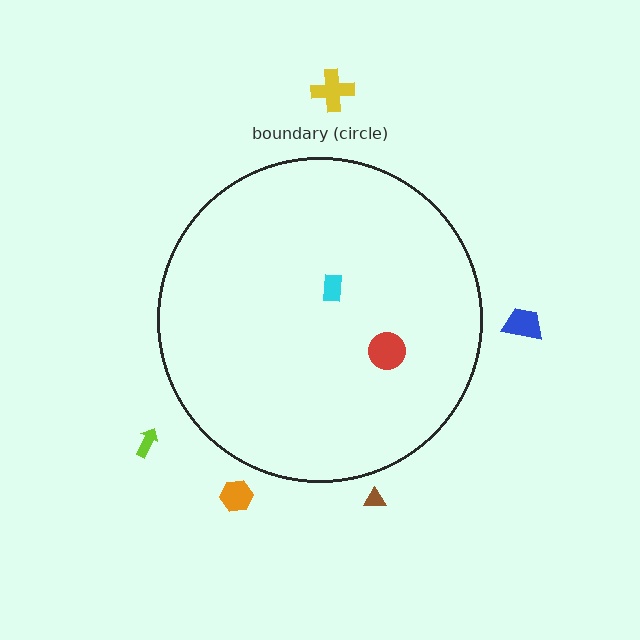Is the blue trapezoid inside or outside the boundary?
Outside.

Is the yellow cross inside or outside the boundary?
Outside.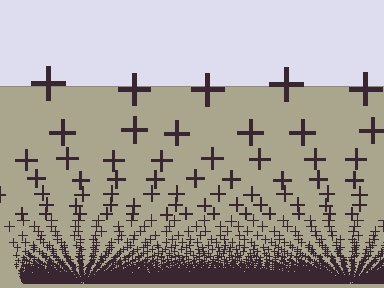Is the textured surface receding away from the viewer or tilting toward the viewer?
The surface appears to tilt toward the viewer. Texture elements get larger and sparser toward the top.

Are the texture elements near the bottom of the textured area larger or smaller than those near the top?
Smaller. The gradient is inverted — elements near the bottom are smaller and denser.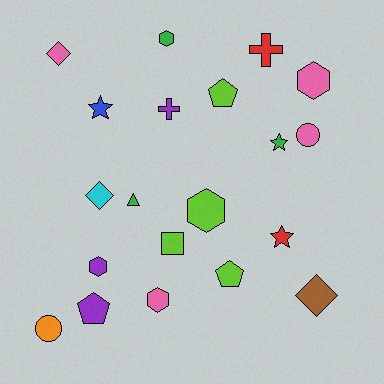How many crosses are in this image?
There are 2 crosses.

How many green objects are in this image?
There are 3 green objects.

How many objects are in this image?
There are 20 objects.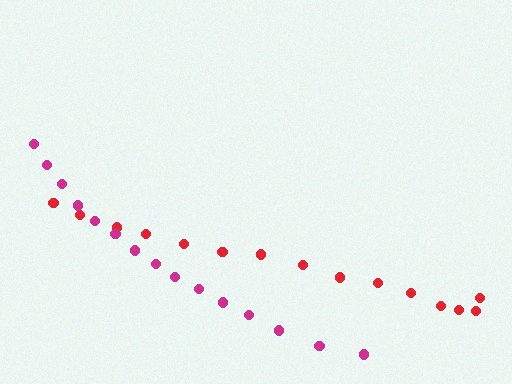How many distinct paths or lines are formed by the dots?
There are 2 distinct paths.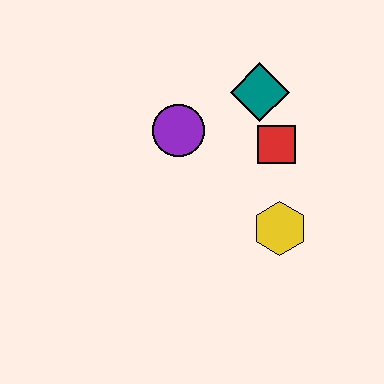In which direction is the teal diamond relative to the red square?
The teal diamond is above the red square.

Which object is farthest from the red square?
The purple circle is farthest from the red square.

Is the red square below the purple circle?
Yes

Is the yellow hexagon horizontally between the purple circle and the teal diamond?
No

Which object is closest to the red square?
The teal diamond is closest to the red square.